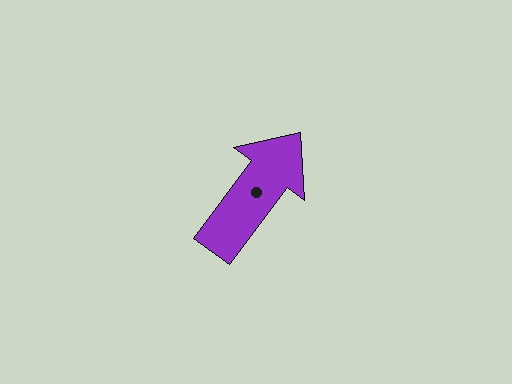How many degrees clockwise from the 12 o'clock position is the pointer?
Approximately 37 degrees.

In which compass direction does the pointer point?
Northeast.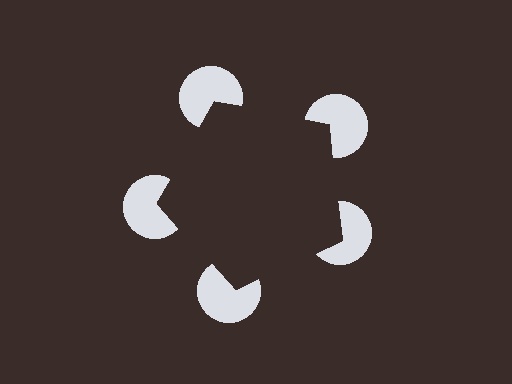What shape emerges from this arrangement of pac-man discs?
An illusory pentagon — its edges are inferred from the aligned wedge cuts in the pac-man discs, not physically drawn.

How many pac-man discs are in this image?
There are 5 — one at each vertex of the illusory pentagon.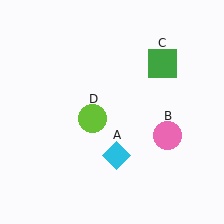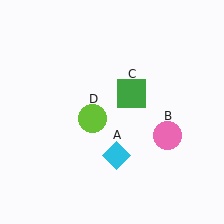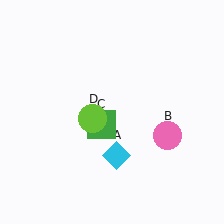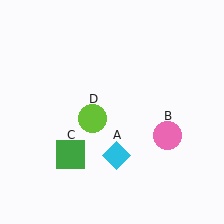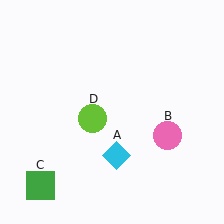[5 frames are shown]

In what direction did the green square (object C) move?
The green square (object C) moved down and to the left.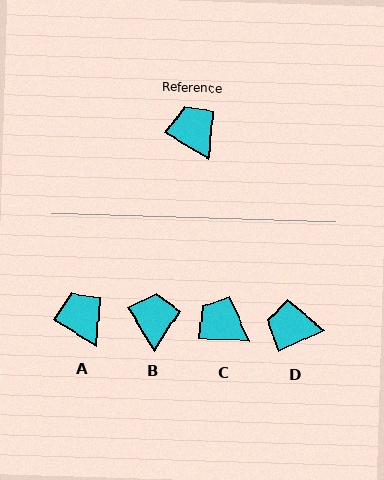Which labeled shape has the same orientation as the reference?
A.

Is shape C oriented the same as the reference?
No, it is off by about 29 degrees.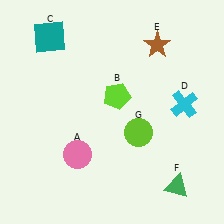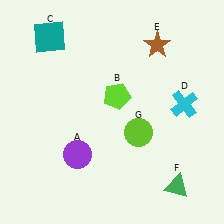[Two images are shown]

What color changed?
The circle (A) changed from pink in Image 1 to purple in Image 2.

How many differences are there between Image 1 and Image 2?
There is 1 difference between the two images.